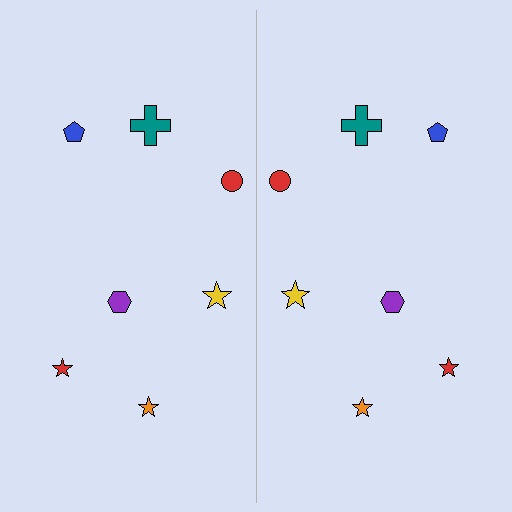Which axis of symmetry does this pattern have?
The pattern has a vertical axis of symmetry running through the center of the image.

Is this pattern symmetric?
Yes, this pattern has bilateral (reflection) symmetry.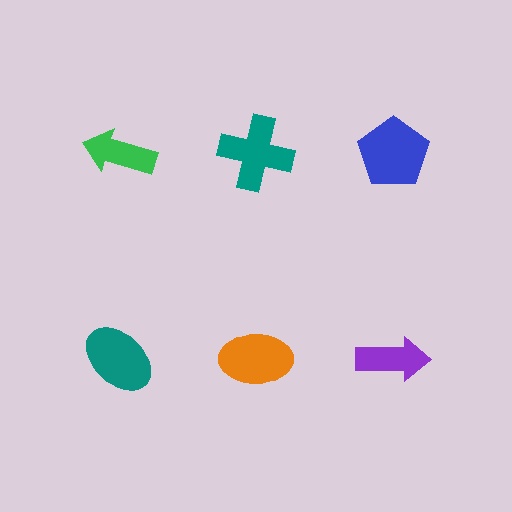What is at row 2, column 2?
An orange ellipse.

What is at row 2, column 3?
A purple arrow.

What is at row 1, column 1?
A green arrow.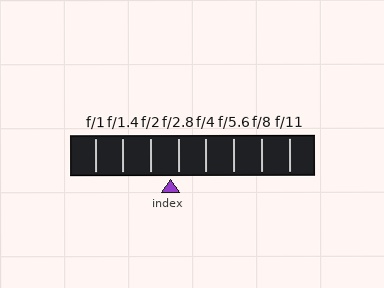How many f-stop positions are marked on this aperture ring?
There are 8 f-stop positions marked.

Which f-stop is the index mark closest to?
The index mark is closest to f/2.8.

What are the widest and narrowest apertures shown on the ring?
The widest aperture shown is f/1 and the narrowest is f/11.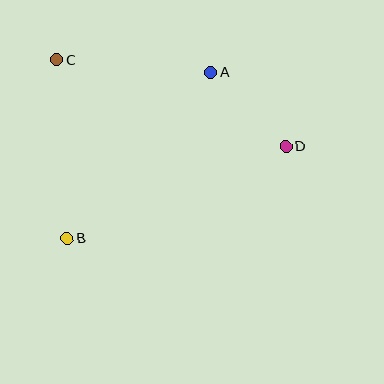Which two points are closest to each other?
Points A and D are closest to each other.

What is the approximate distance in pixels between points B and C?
The distance between B and C is approximately 179 pixels.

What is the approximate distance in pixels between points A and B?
The distance between A and B is approximately 219 pixels.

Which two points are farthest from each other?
Points C and D are farthest from each other.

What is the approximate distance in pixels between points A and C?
The distance between A and C is approximately 154 pixels.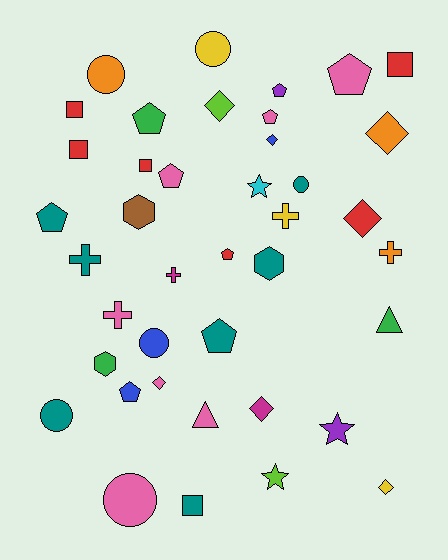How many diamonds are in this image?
There are 7 diamonds.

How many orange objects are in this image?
There are 3 orange objects.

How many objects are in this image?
There are 40 objects.